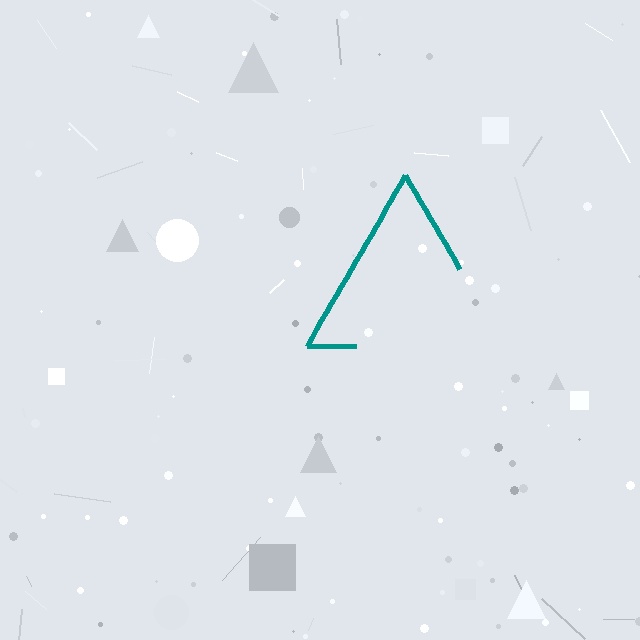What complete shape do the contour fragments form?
The contour fragments form a triangle.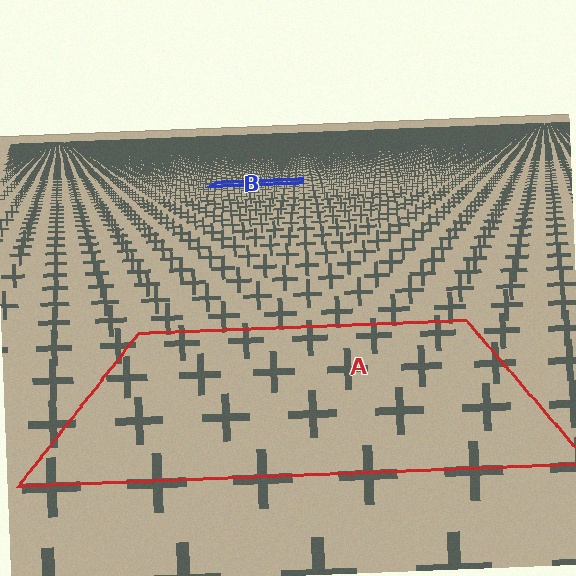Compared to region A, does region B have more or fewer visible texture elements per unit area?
Region B has more texture elements per unit area — they are packed more densely because it is farther away.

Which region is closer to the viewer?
Region A is closer. The texture elements there are larger and more spread out.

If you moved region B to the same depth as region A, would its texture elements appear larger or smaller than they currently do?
They would appear larger. At a closer depth, the same texture elements are projected at a bigger on-screen size.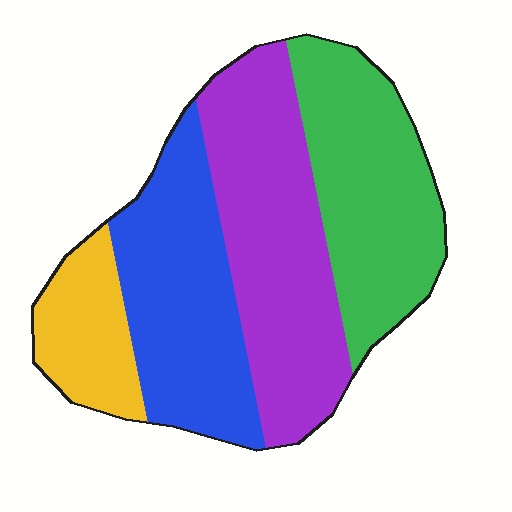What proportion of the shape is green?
Green covers 28% of the shape.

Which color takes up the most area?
Purple, at roughly 35%.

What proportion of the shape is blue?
Blue takes up about one quarter (1/4) of the shape.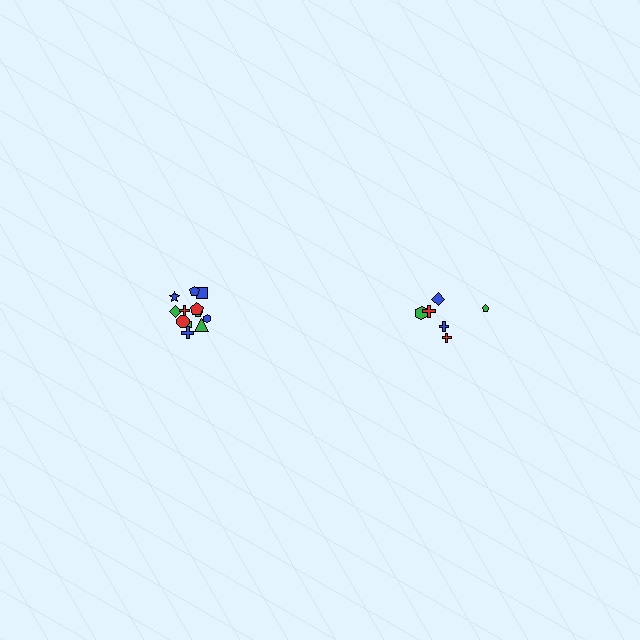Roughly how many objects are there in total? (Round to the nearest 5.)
Roughly 20 objects in total.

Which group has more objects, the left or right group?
The left group.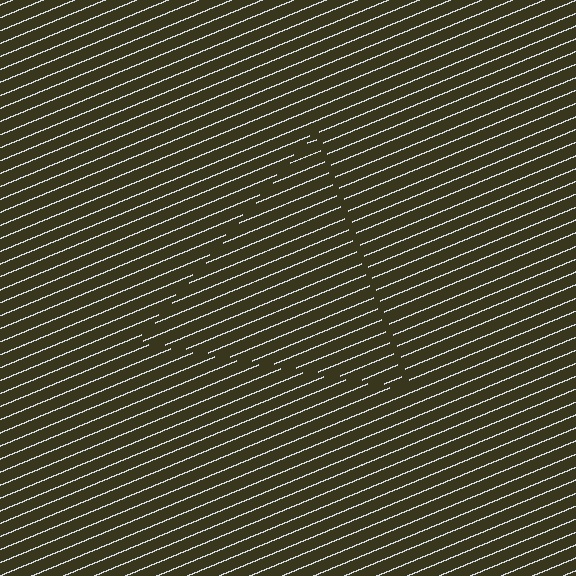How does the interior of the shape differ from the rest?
The interior of the shape contains the same grating, shifted by half a period — the contour is defined by the phase discontinuity where line-ends from the inner and outer gratings abut.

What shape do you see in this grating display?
An illusory triangle. The interior of the shape contains the same grating, shifted by half a period — the contour is defined by the phase discontinuity where line-ends from the inner and outer gratings abut.